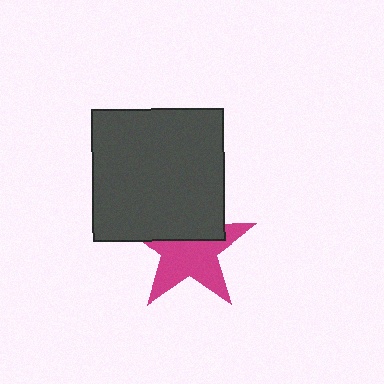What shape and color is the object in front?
The object in front is a dark gray square.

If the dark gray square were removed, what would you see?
You would see the complete magenta star.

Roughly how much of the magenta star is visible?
About half of it is visible (roughly 59%).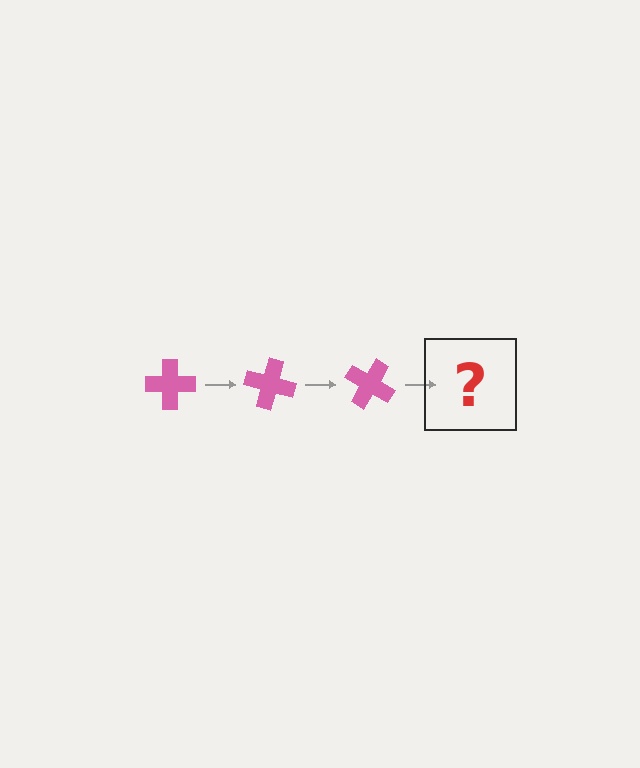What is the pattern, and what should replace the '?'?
The pattern is that the cross rotates 15 degrees each step. The '?' should be a pink cross rotated 45 degrees.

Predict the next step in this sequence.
The next step is a pink cross rotated 45 degrees.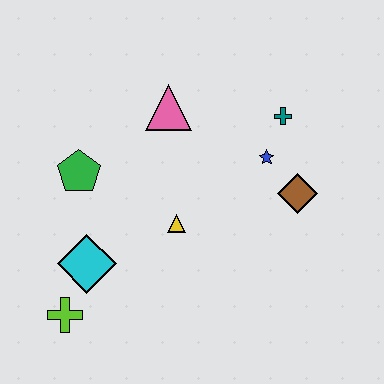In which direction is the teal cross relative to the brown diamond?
The teal cross is above the brown diamond.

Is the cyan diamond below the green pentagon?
Yes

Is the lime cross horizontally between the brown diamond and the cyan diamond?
No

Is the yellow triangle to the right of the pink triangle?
Yes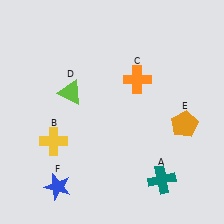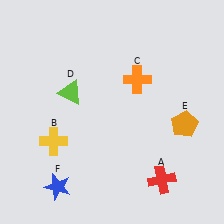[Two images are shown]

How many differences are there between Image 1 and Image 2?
There is 1 difference between the two images.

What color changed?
The cross (A) changed from teal in Image 1 to red in Image 2.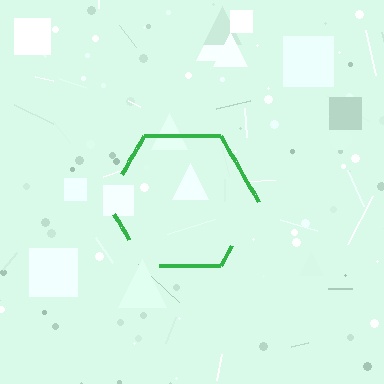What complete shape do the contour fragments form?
The contour fragments form a hexagon.